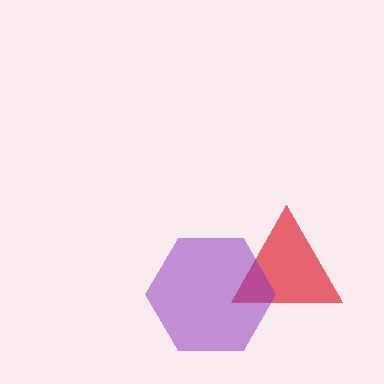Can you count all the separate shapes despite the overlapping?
Yes, there are 2 separate shapes.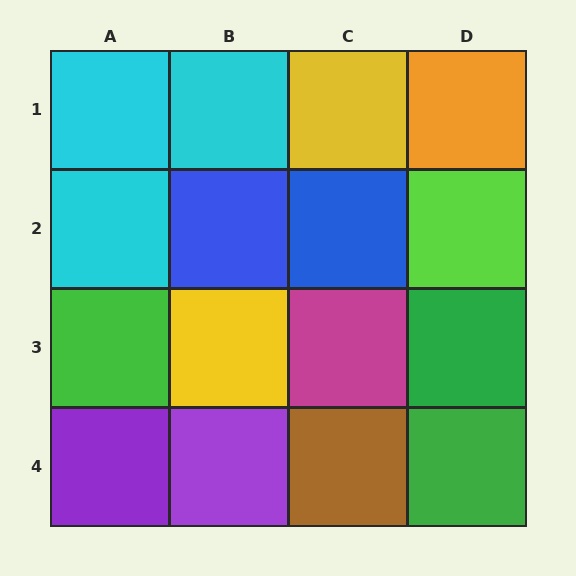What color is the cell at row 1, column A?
Cyan.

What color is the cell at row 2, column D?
Lime.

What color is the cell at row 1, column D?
Orange.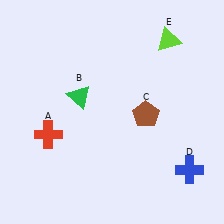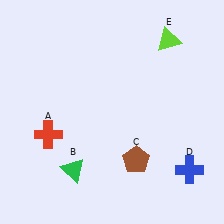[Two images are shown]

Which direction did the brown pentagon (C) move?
The brown pentagon (C) moved down.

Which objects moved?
The objects that moved are: the green triangle (B), the brown pentagon (C).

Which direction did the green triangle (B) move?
The green triangle (B) moved down.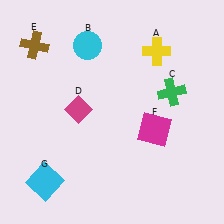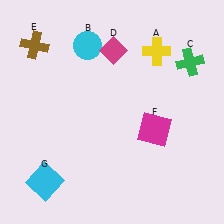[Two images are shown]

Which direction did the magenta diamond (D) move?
The magenta diamond (D) moved up.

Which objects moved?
The objects that moved are: the green cross (C), the magenta diamond (D).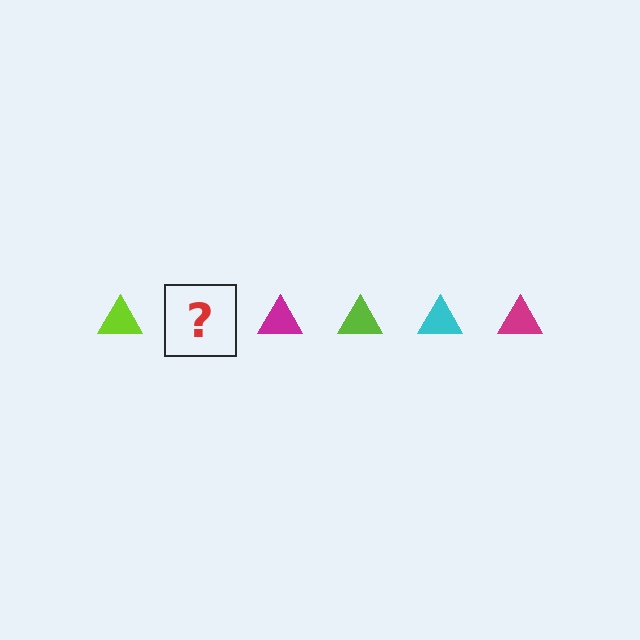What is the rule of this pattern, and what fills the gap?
The rule is that the pattern cycles through lime, cyan, magenta triangles. The gap should be filled with a cyan triangle.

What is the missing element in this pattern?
The missing element is a cyan triangle.